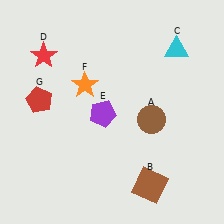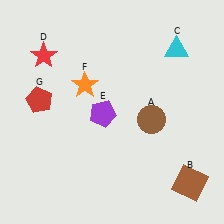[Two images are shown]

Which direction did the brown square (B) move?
The brown square (B) moved right.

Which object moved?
The brown square (B) moved right.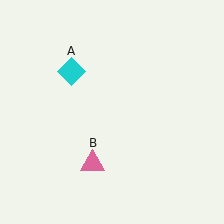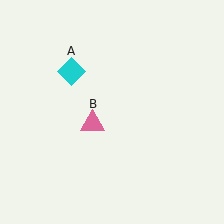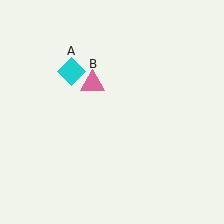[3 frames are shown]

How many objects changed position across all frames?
1 object changed position: pink triangle (object B).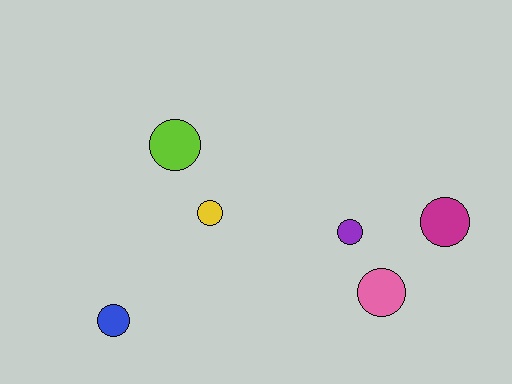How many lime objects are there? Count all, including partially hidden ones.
There is 1 lime object.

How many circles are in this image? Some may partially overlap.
There are 6 circles.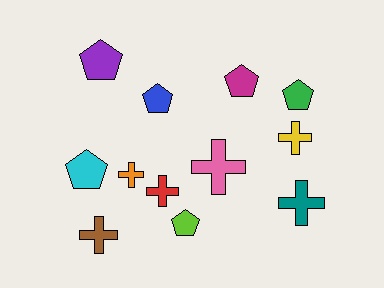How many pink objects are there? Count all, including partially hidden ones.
There is 1 pink object.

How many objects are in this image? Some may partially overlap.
There are 12 objects.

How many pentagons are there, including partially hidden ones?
There are 6 pentagons.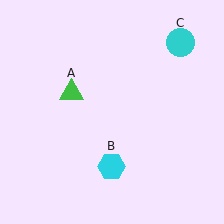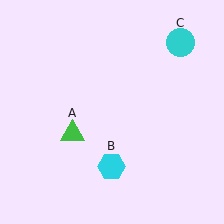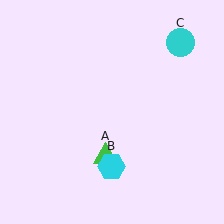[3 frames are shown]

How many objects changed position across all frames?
1 object changed position: green triangle (object A).